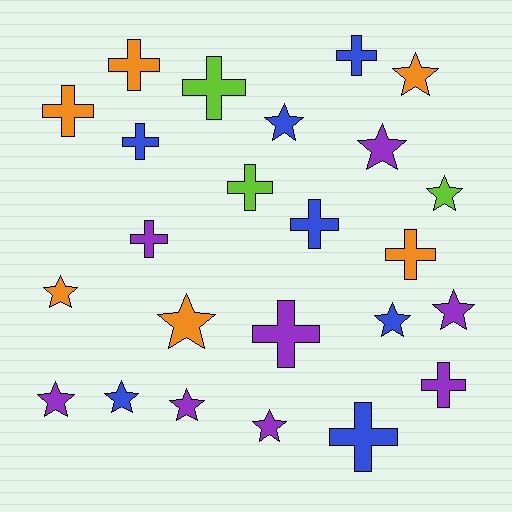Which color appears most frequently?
Purple, with 8 objects.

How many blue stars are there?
There are 3 blue stars.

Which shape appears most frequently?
Star, with 12 objects.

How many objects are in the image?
There are 24 objects.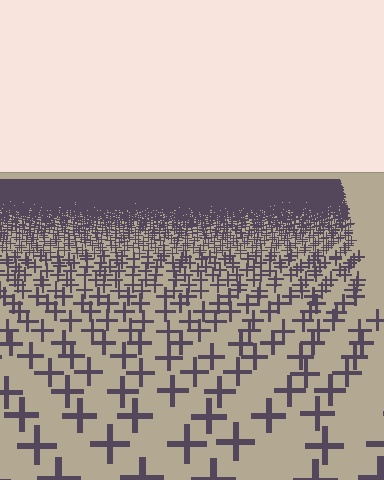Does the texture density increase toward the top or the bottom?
Density increases toward the top.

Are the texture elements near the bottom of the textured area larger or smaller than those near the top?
Larger. Near the bottom, elements are closer to the viewer and appear at a bigger on-screen size.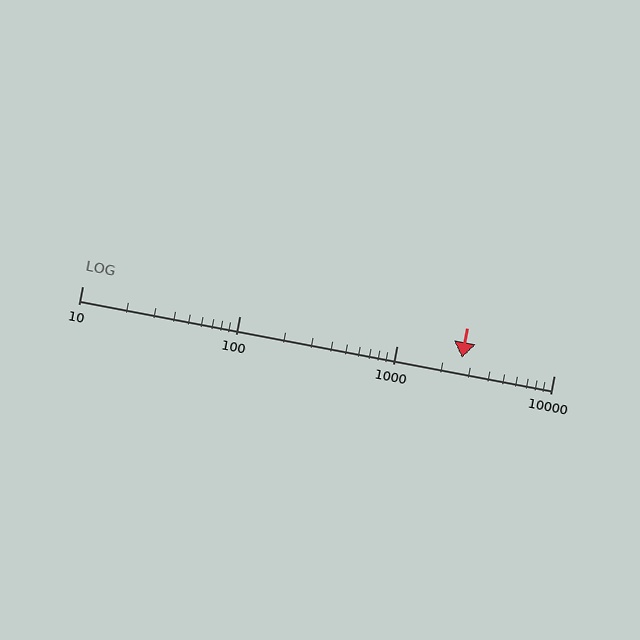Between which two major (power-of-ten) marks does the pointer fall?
The pointer is between 1000 and 10000.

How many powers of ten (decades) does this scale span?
The scale spans 3 decades, from 10 to 10000.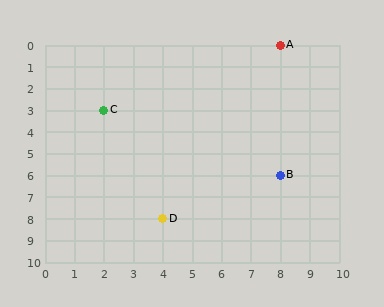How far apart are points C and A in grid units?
Points C and A are 6 columns and 3 rows apart (about 6.7 grid units diagonally).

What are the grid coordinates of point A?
Point A is at grid coordinates (8, 0).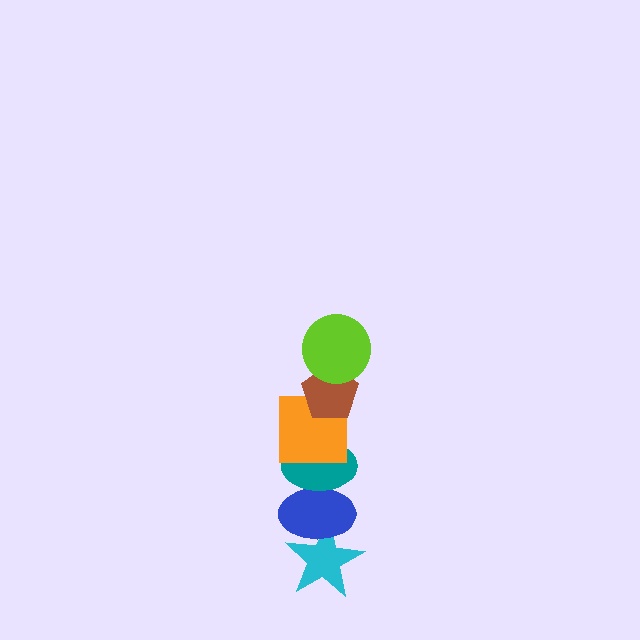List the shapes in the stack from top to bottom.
From top to bottom: the lime circle, the brown pentagon, the orange square, the teal ellipse, the blue ellipse, the cyan star.